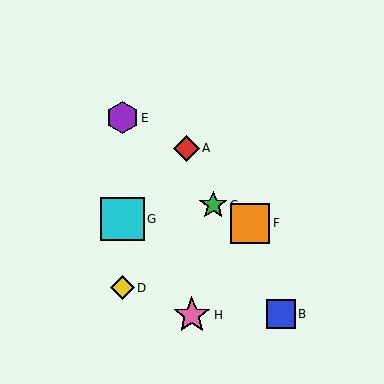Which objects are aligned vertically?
Objects D, E, G are aligned vertically.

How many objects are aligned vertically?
3 objects (D, E, G) are aligned vertically.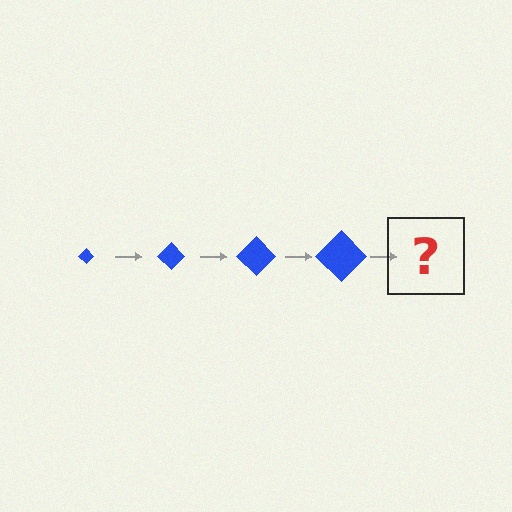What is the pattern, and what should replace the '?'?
The pattern is that the diamond gets progressively larger each step. The '?' should be a blue diamond, larger than the previous one.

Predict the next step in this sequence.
The next step is a blue diamond, larger than the previous one.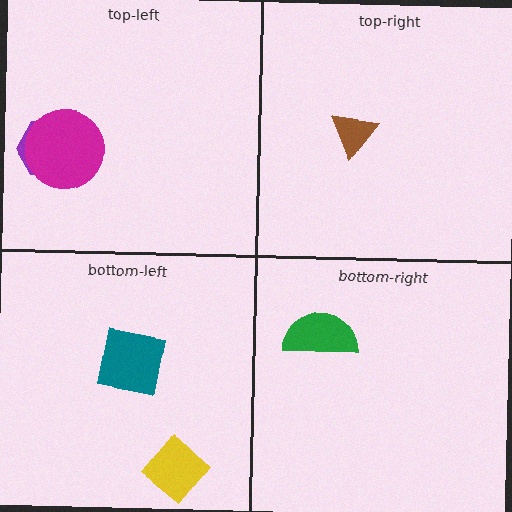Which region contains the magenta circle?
The top-left region.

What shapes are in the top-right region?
The brown triangle.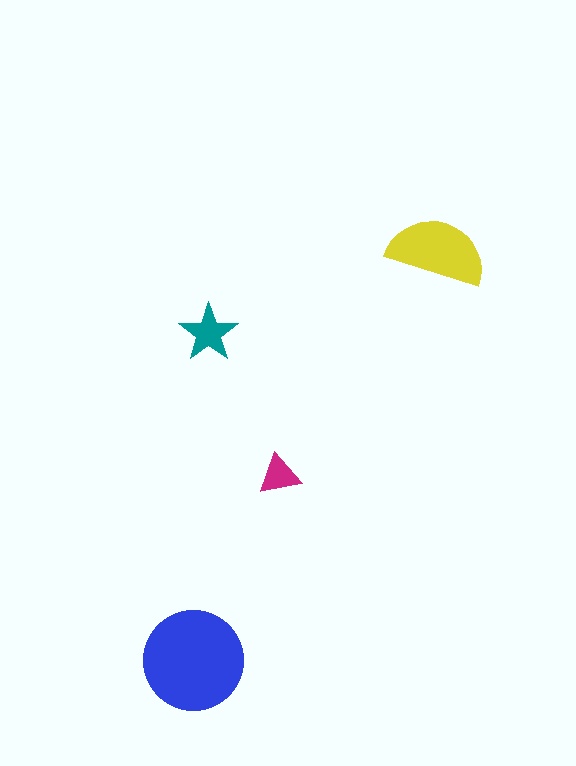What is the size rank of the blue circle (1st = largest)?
1st.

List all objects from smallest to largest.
The magenta triangle, the teal star, the yellow semicircle, the blue circle.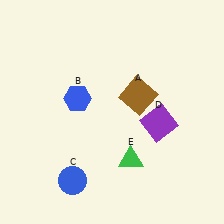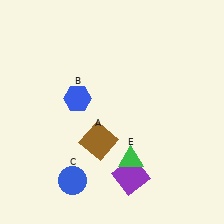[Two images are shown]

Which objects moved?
The objects that moved are: the brown square (A), the purple square (D).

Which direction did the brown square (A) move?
The brown square (A) moved down.